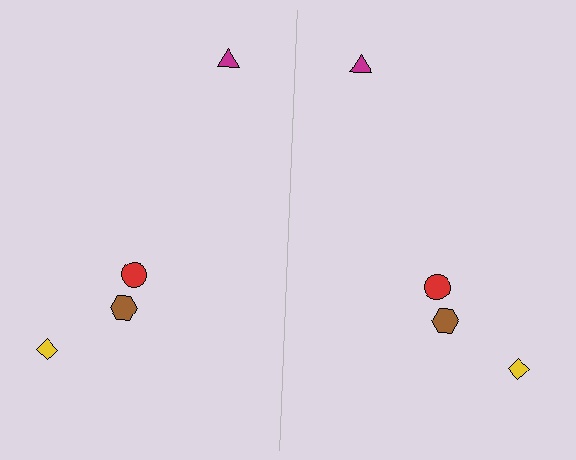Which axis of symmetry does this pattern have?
The pattern has a vertical axis of symmetry running through the center of the image.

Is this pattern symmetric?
Yes, this pattern has bilateral (reflection) symmetry.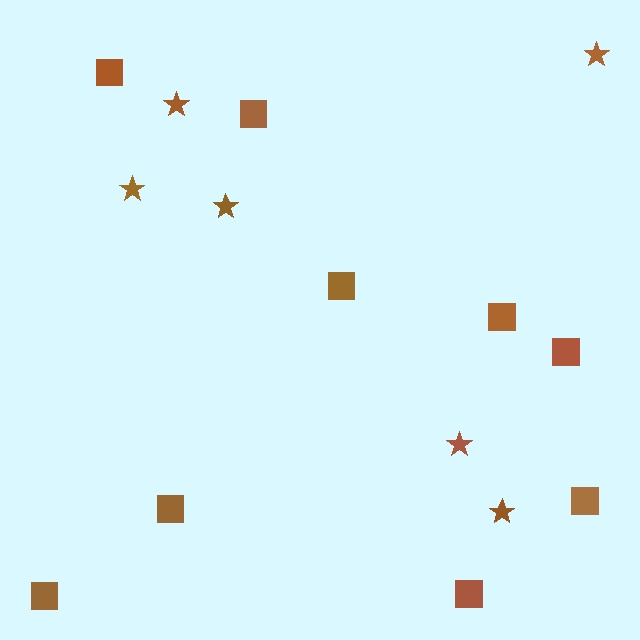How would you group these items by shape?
There are 2 groups: one group of stars (6) and one group of squares (9).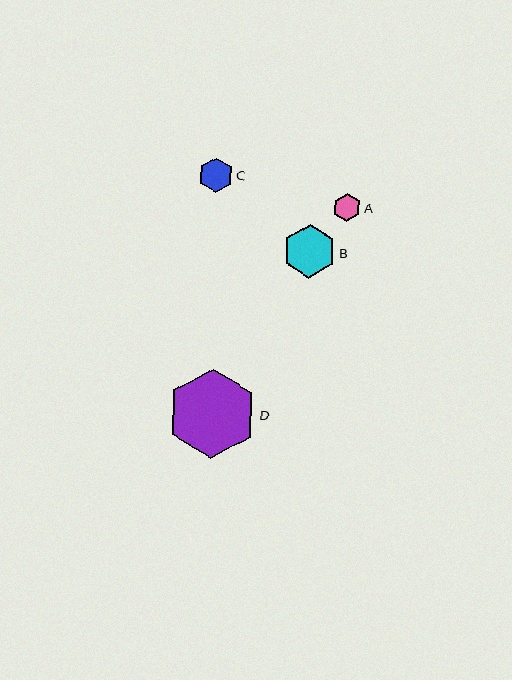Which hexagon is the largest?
Hexagon D is the largest with a size of approximately 90 pixels.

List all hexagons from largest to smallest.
From largest to smallest: D, B, C, A.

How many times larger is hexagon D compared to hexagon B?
Hexagon D is approximately 1.7 times the size of hexagon B.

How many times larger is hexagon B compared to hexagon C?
Hexagon B is approximately 1.5 times the size of hexagon C.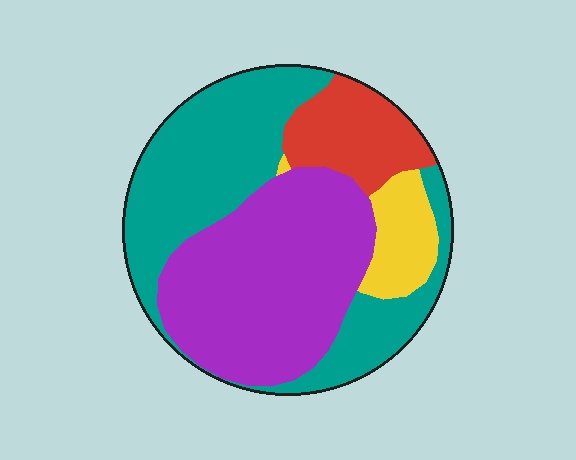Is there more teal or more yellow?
Teal.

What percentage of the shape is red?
Red covers roughly 15% of the shape.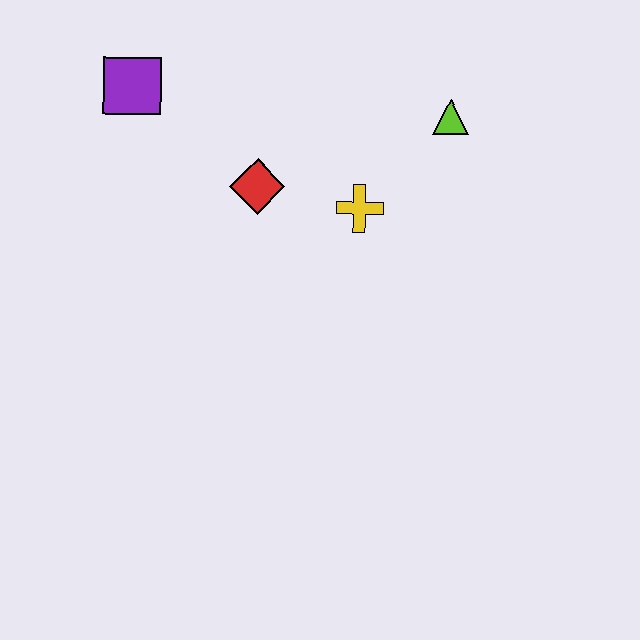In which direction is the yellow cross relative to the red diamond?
The yellow cross is to the right of the red diamond.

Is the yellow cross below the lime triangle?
Yes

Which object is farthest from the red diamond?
The lime triangle is farthest from the red diamond.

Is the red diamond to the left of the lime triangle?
Yes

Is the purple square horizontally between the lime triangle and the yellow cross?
No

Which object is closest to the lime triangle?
The yellow cross is closest to the lime triangle.